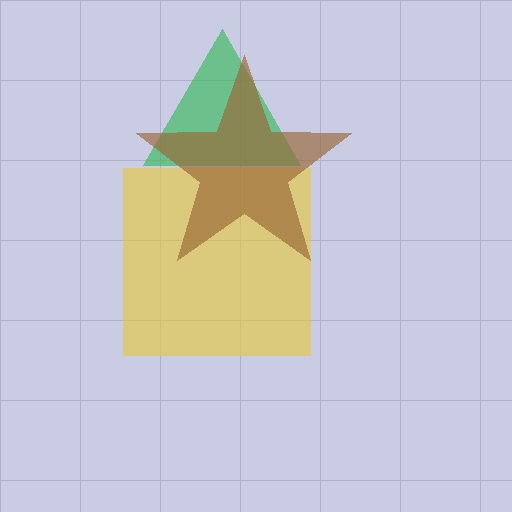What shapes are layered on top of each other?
The layered shapes are: a yellow square, a green triangle, a brown star.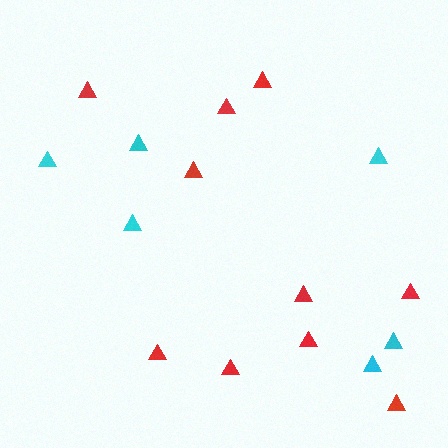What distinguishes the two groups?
There are 2 groups: one group of red triangles (10) and one group of cyan triangles (6).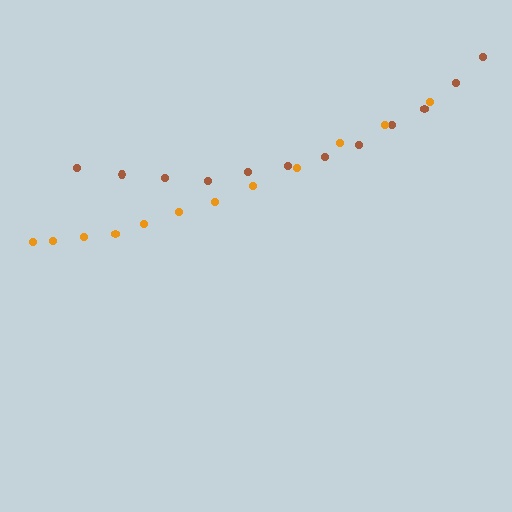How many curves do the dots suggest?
There are 2 distinct paths.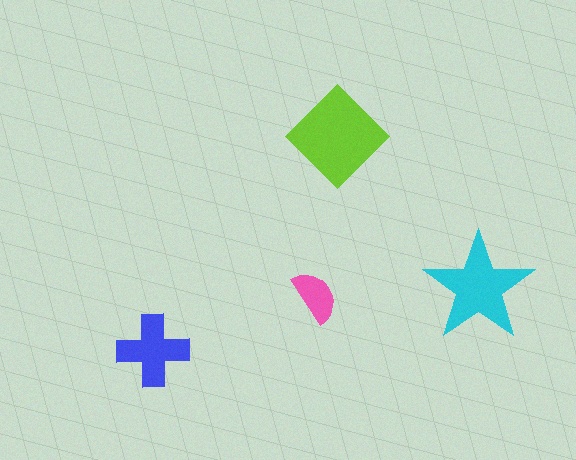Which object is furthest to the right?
The cyan star is rightmost.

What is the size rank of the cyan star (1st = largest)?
2nd.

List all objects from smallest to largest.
The pink semicircle, the blue cross, the cyan star, the lime diamond.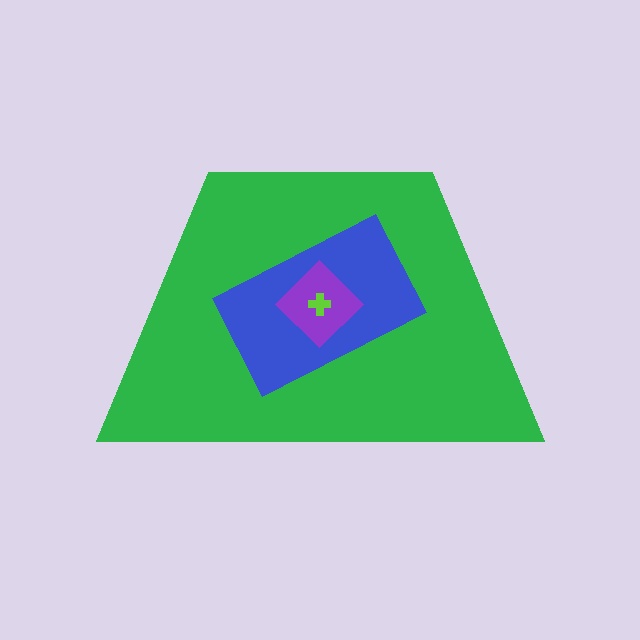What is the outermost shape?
The green trapezoid.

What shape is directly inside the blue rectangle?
The purple diamond.